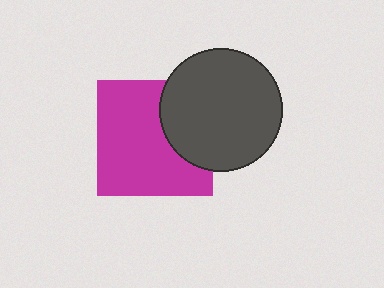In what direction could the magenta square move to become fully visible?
The magenta square could move left. That would shift it out from behind the dark gray circle entirely.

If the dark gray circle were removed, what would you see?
You would see the complete magenta square.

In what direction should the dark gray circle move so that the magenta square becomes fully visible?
The dark gray circle should move right. That is the shortest direction to clear the overlap and leave the magenta square fully visible.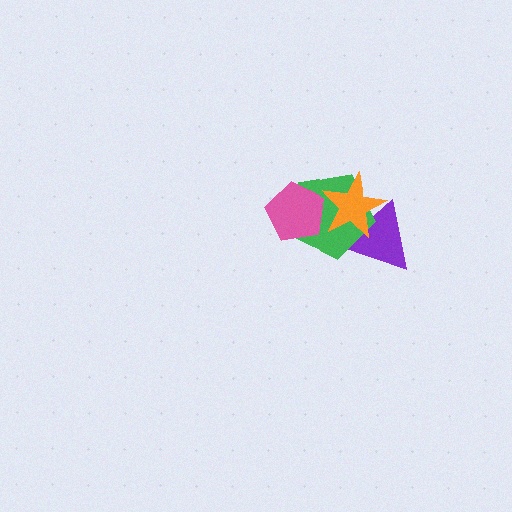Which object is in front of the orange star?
The pink pentagon is in front of the orange star.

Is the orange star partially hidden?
Yes, it is partially covered by another shape.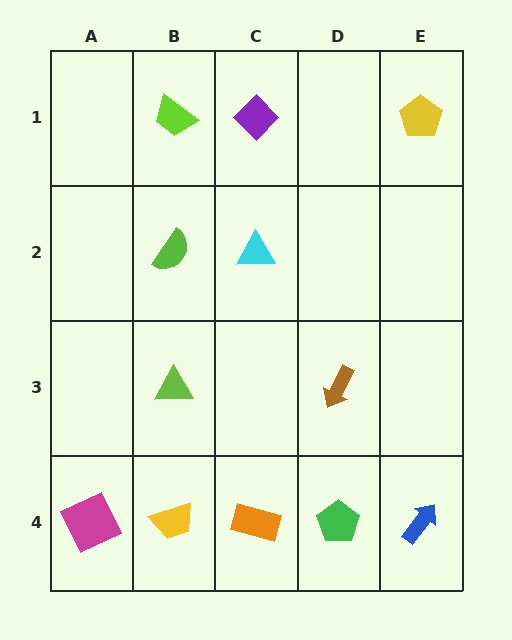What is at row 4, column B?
A yellow trapezoid.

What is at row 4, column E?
A blue arrow.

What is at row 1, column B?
A lime trapezoid.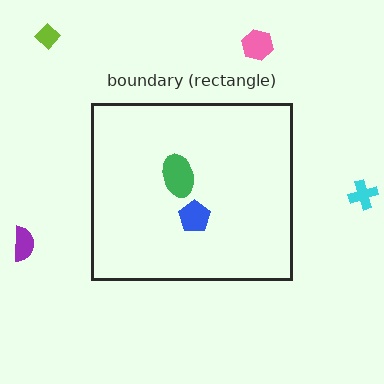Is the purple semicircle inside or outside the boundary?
Outside.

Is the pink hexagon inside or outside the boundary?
Outside.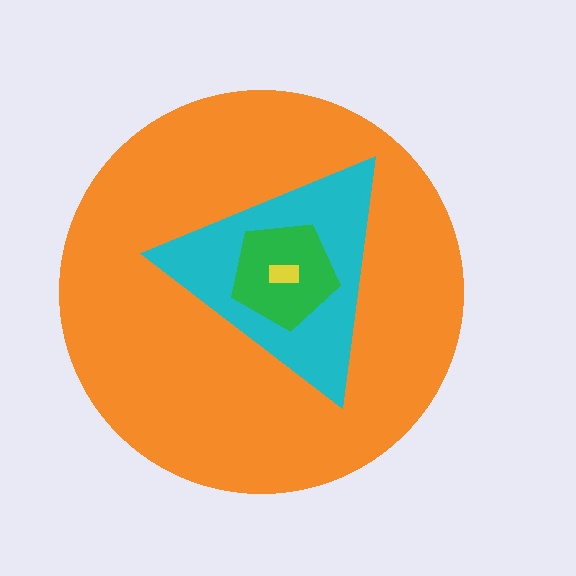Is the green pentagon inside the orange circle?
Yes.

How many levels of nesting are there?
4.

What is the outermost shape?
The orange circle.